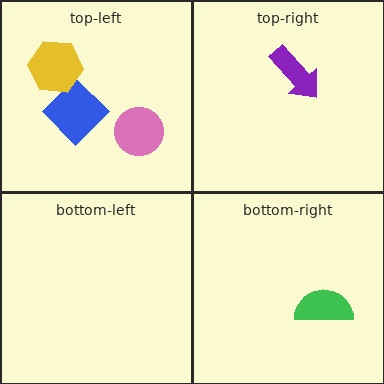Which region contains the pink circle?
The top-left region.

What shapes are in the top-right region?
The purple arrow.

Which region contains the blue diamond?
The top-left region.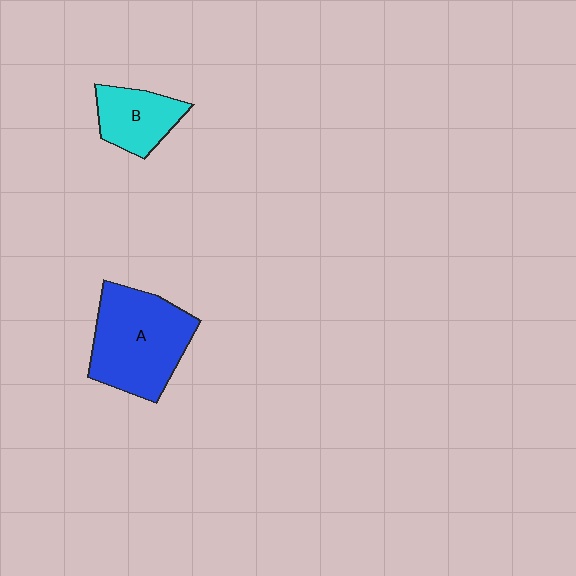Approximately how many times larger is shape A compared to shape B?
Approximately 1.9 times.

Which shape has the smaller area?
Shape B (cyan).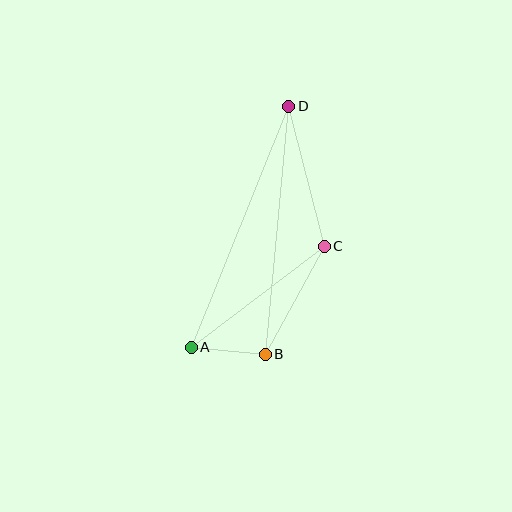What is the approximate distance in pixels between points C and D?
The distance between C and D is approximately 144 pixels.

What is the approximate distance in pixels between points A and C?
The distance between A and C is approximately 167 pixels.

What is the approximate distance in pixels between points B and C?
The distance between B and C is approximately 123 pixels.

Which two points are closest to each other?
Points A and B are closest to each other.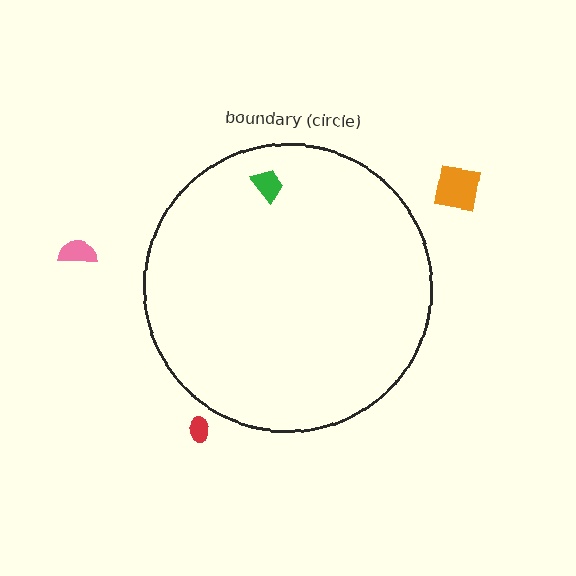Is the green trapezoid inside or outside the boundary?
Inside.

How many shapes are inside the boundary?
1 inside, 3 outside.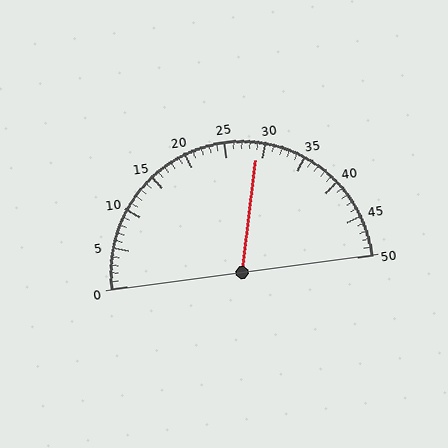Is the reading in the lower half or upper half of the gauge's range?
The reading is in the upper half of the range (0 to 50).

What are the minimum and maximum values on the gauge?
The gauge ranges from 0 to 50.